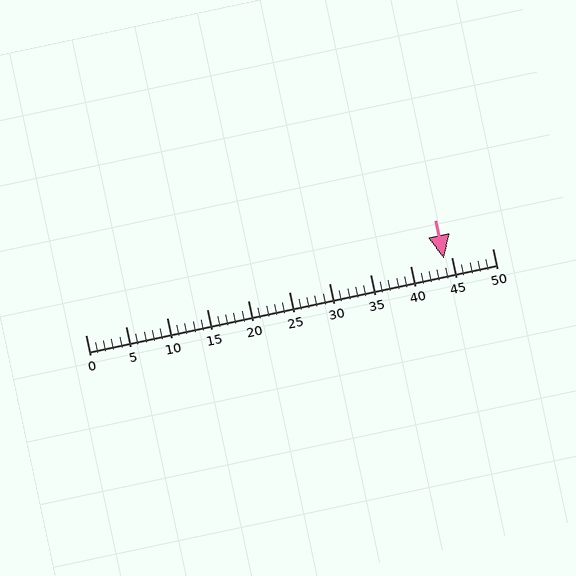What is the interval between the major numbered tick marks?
The major tick marks are spaced 5 units apart.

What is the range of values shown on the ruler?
The ruler shows values from 0 to 50.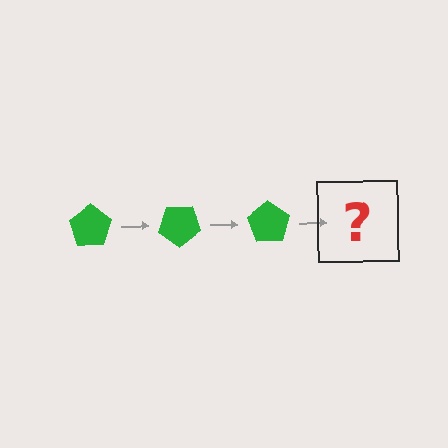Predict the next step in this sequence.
The next step is a green pentagon rotated 105 degrees.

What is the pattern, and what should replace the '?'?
The pattern is that the pentagon rotates 35 degrees each step. The '?' should be a green pentagon rotated 105 degrees.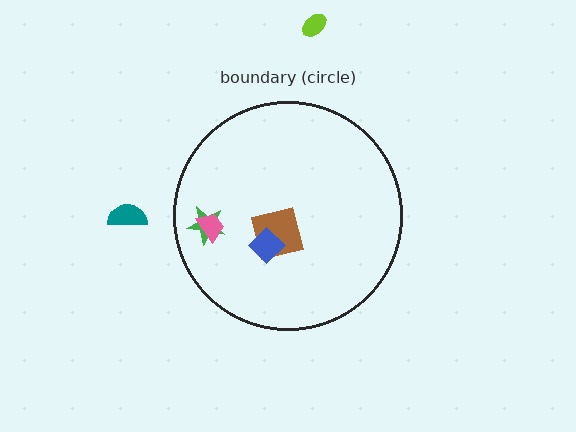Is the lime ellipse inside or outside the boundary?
Outside.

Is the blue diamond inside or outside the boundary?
Inside.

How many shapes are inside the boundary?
4 inside, 2 outside.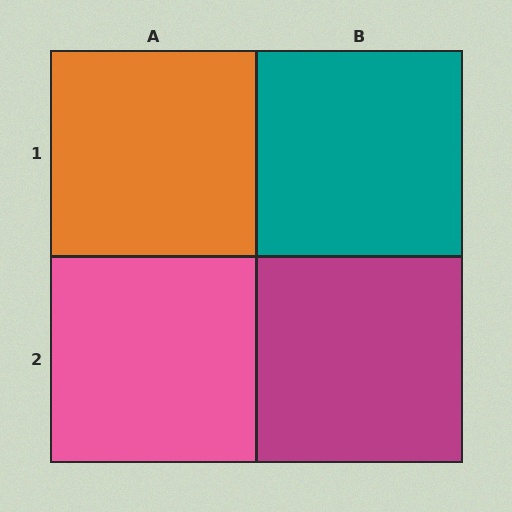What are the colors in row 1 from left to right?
Orange, teal.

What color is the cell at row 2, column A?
Pink.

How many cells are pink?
1 cell is pink.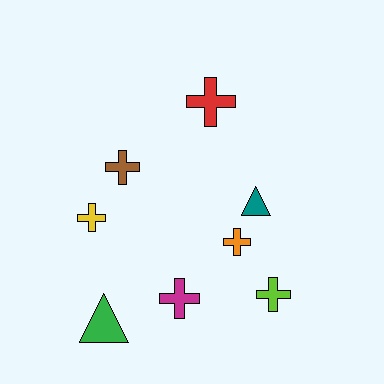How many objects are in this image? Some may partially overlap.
There are 8 objects.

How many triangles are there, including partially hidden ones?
There are 2 triangles.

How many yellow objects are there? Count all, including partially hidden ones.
There is 1 yellow object.